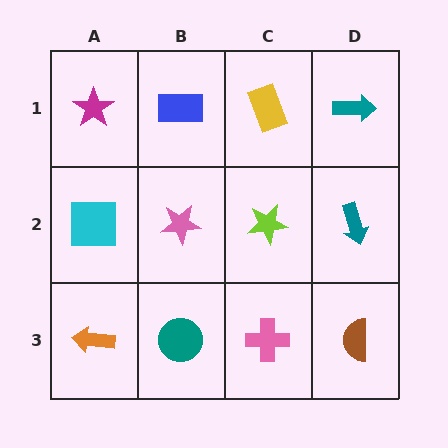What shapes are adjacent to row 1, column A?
A cyan square (row 2, column A), a blue rectangle (row 1, column B).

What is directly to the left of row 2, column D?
A lime star.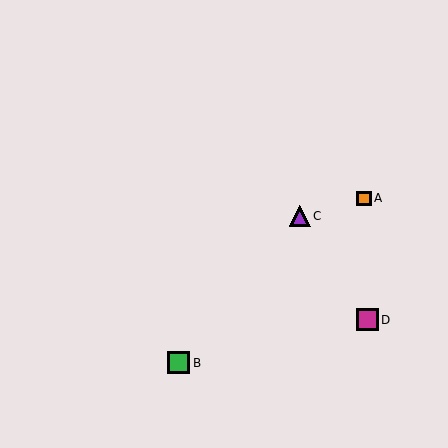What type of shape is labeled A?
Shape A is an orange square.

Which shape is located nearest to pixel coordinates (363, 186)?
The orange square (labeled A) at (364, 199) is nearest to that location.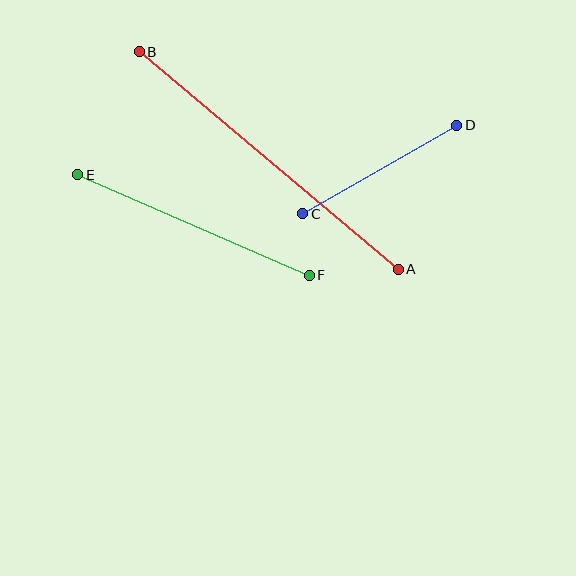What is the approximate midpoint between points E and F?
The midpoint is at approximately (194, 225) pixels.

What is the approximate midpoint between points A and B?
The midpoint is at approximately (269, 160) pixels.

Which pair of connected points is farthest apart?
Points A and B are farthest apart.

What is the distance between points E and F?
The distance is approximately 253 pixels.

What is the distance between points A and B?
The distance is approximately 338 pixels.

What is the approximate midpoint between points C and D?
The midpoint is at approximately (380, 170) pixels.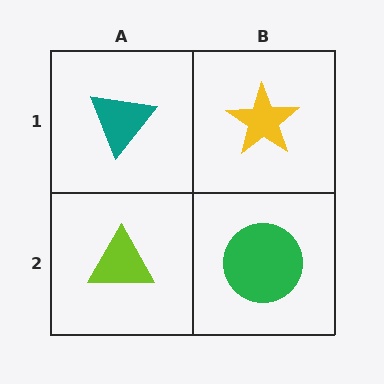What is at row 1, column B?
A yellow star.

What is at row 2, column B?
A green circle.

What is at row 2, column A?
A lime triangle.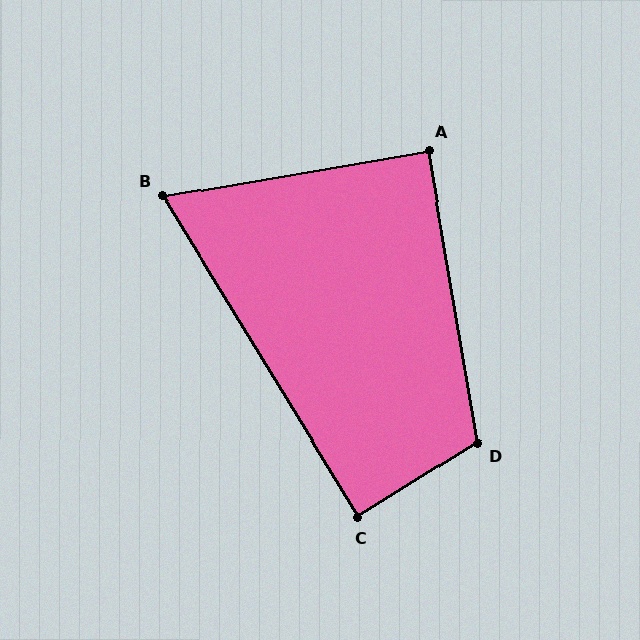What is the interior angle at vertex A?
Approximately 90 degrees (approximately right).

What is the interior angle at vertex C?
Approximately 90 degrees (approximately right).